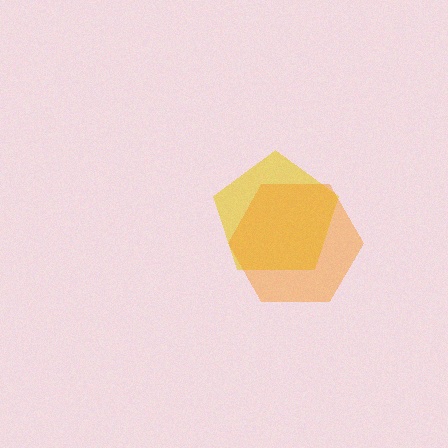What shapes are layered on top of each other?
The layered shapes are: a yellow pentagon, an orange hexagon.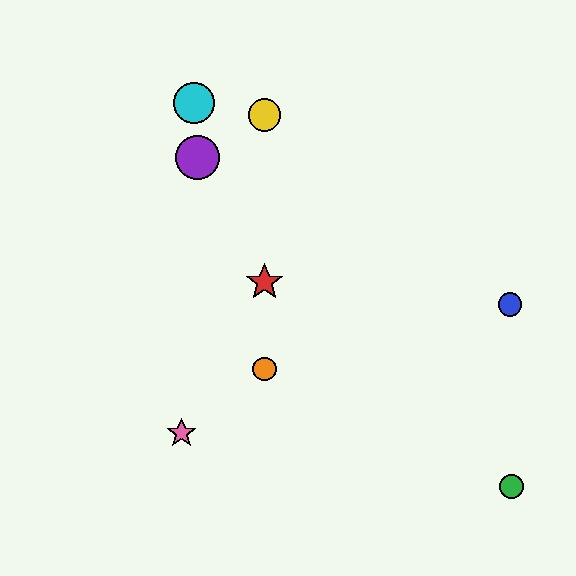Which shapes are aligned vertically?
The red star, the yellow circle, the orange circle are aligned vertically.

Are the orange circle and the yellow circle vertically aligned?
Yes, both are at x≈265.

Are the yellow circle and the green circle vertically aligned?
No, the yellow circle is at x≈265 and the green circle is at x≈511.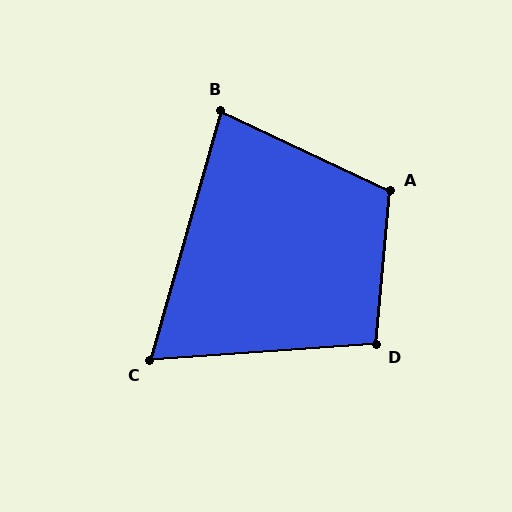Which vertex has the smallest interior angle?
C, at approximately 70 degrees.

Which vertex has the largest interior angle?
A, at approximately 110 degrees.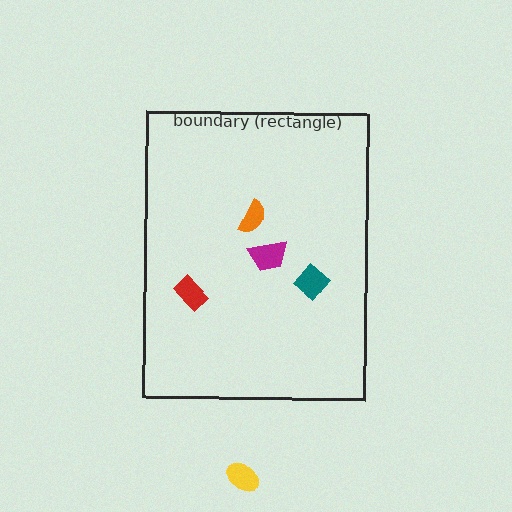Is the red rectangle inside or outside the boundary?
Inside.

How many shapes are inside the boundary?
4 inside, 1 outside.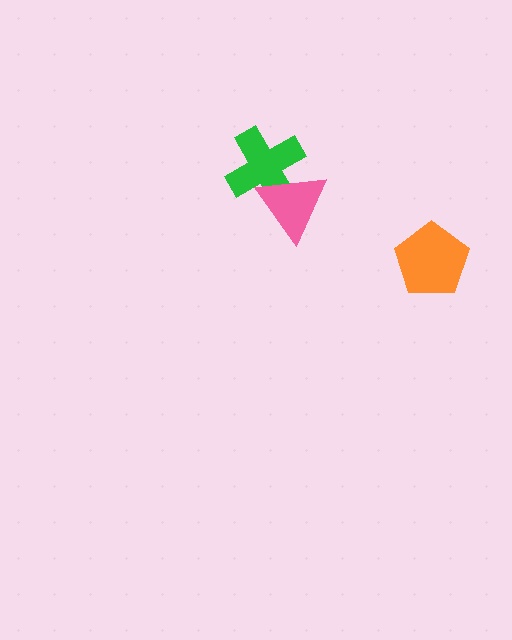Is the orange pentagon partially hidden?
No, no other shape covers it.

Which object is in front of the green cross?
The pink triangle is in front of the green cross.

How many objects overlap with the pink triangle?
1 object overlaps with the pink triangle.